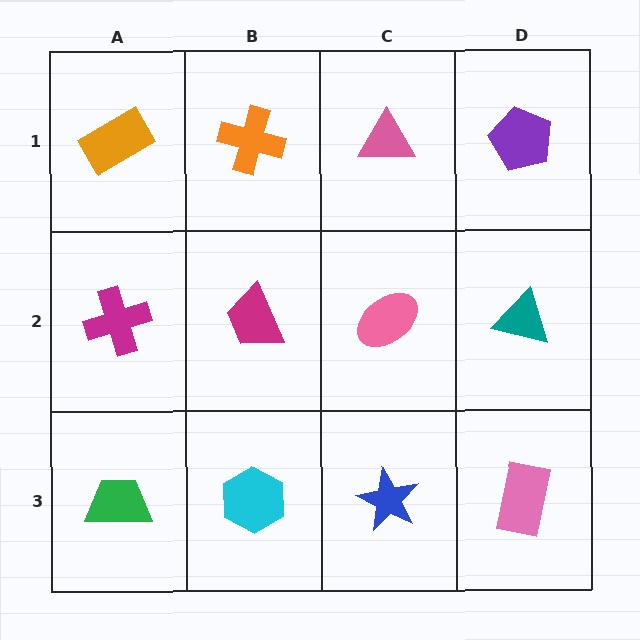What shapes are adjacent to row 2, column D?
A purple pentagon (row 1, column D), a pink rectangle (row 3, column D), a pink ellipse (row 2, column C).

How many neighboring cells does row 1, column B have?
3.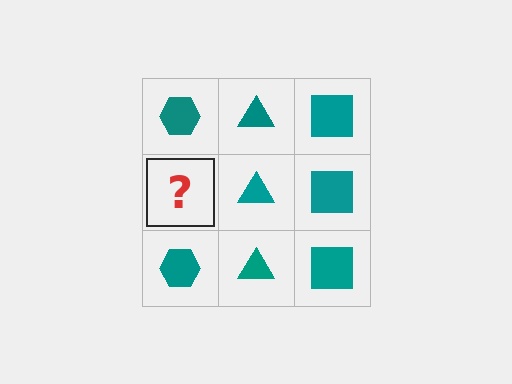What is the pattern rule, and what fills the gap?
The rule is that each column has a consistent shape. The gap should be filled with a teal hexagon.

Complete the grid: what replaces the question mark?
The question mark should be replaced with a teal hexagon.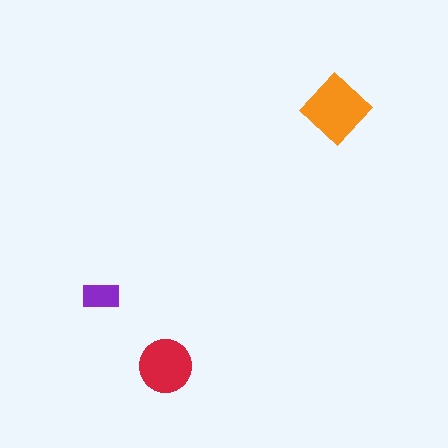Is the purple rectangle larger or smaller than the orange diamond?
Smaller.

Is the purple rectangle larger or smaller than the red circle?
Smaller.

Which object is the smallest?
The purple rectangle.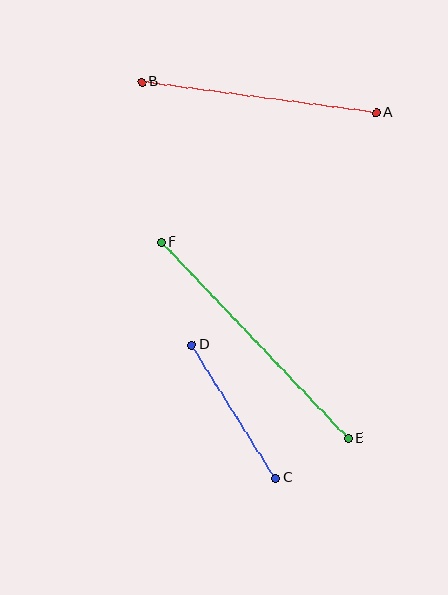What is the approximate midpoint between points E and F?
The midpoint is at approximately (255, 340) pixels.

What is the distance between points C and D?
The distance is approximately 157 pixels.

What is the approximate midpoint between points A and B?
The midpoint is at approximately (259, 97) pixels.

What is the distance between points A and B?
The distance is approximately 237 pixels.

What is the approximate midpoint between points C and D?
The midpoint is at approximately (234, 411) pixels.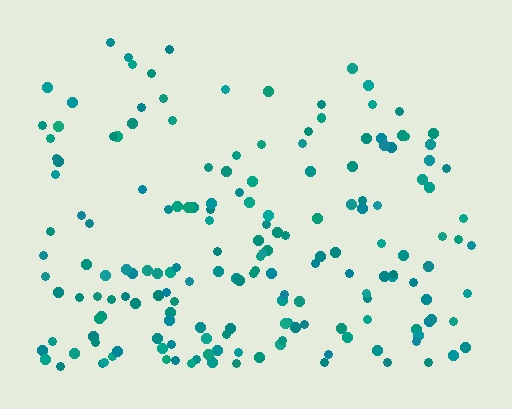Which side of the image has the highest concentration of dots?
The bottom.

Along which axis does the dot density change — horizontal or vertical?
Vertical.